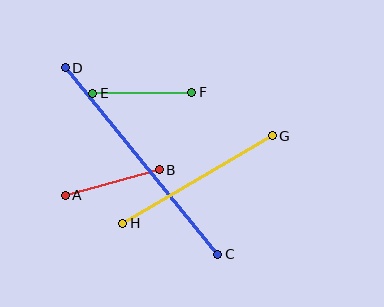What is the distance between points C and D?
The distance is approximately 241 pixels.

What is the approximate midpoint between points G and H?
The midpoint is at approximately (198, 179) pixels.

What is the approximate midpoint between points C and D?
The midpoint is at approximately (141, 161) pixels.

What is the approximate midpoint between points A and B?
The midpoint is at approximately (112, 183) pixels.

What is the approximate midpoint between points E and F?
The midpoint is at approximately (142, 93) pixels.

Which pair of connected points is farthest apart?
Points C and D are farthest apart.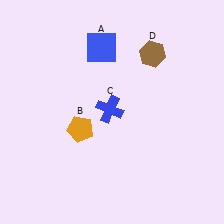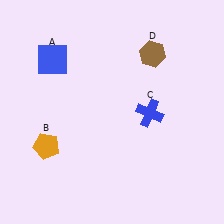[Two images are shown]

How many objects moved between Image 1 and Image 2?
3 objects moved between the two images.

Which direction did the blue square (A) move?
The blue square (A) moved left.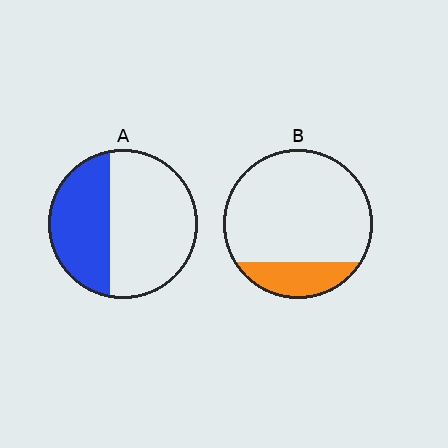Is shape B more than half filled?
No.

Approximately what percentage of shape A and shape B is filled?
A is approximately 40% and B is approximately 20%.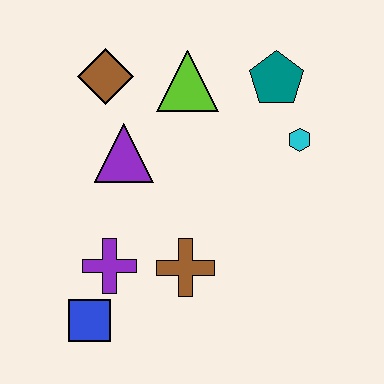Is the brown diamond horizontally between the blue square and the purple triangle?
Yes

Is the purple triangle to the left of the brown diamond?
No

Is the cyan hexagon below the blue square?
No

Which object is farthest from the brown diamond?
The blue square is farthest from the brown diamond.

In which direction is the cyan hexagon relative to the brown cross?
The cyan hexagon is above the brown cross.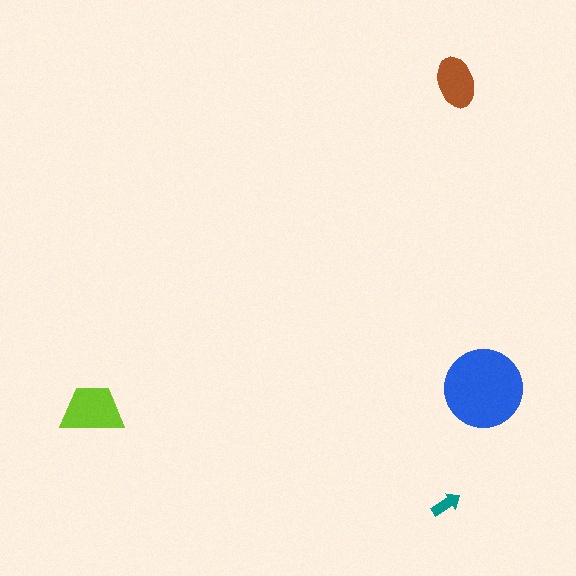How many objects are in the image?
There are 4 objects in the image.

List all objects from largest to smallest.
The blue circle, the lime trapezoid, the brown ellipse, the teal arrow.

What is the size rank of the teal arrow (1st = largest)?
4th.